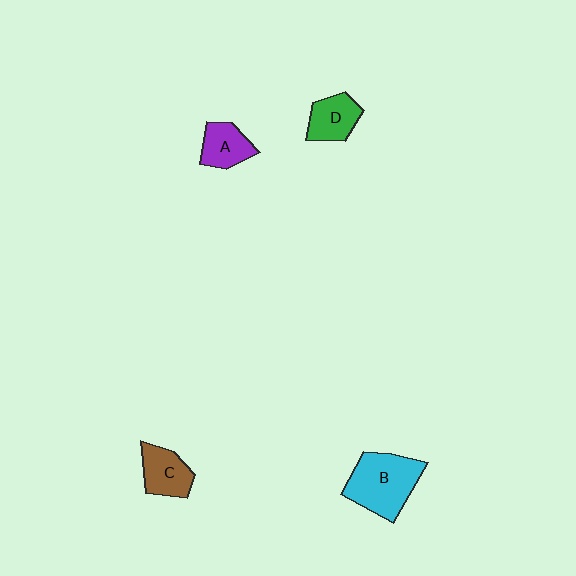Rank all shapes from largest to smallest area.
From largest to smallest: B (cyan), C (brown), D (green), A (purple).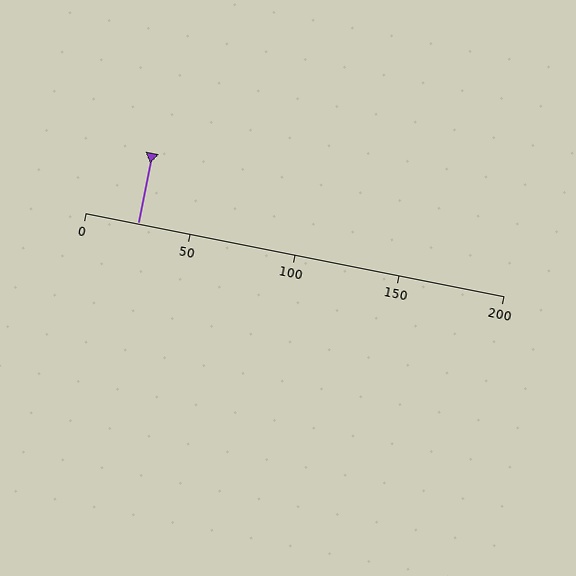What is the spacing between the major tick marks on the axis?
The major ticks are spaced 50 apart.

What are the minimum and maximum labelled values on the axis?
The axis runs from 0 to 200.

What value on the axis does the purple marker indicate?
The marker indicates approximately 25.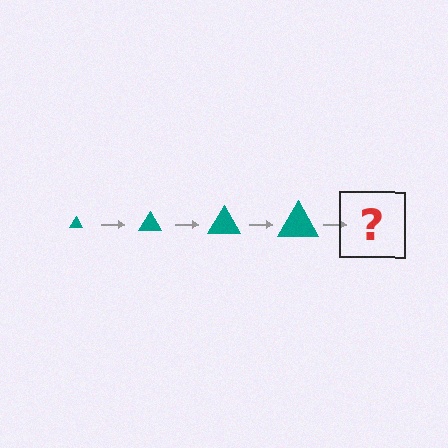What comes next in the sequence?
The next element should be a teal triangle, larger than the previous one.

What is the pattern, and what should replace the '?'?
The pattern is that the triangle gets progressively larger each step. The '?' should be a teal triangle, larger than the previous one.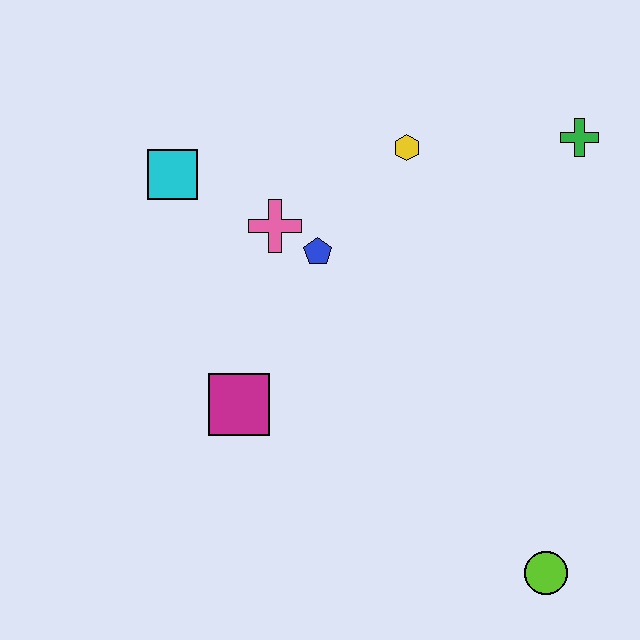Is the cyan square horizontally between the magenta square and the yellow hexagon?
No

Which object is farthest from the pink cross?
The lime circle is farthest from the pink cross.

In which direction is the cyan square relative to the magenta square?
The cyan square is above the magenta square.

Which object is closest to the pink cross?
The blue pentagon is closest to the pink cross.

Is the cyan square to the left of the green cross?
Yes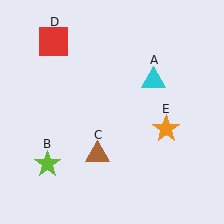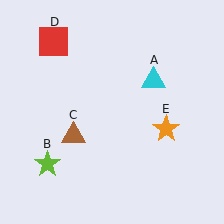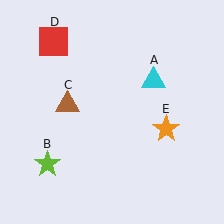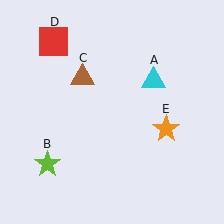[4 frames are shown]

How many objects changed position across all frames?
1 object changed position: brown triangle (object C).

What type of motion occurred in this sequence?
The brown triangle (object C) rotated clockwise around the center of the scene.